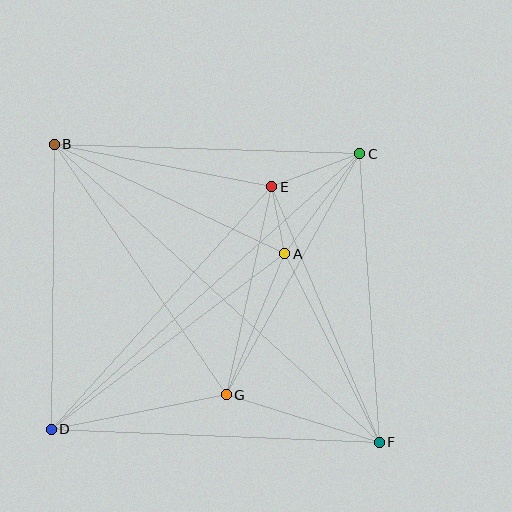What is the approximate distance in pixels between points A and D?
The distance between A and D is approximately 292 pixels.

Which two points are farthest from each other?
Points B and F are farthest from each other.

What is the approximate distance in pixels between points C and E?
The distance between C and E is approximately 93 pixels.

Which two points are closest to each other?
Points A and E are closest to each other.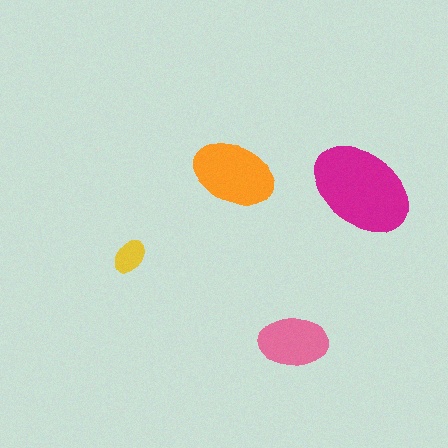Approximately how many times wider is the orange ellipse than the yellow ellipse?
About 2.5 times wider.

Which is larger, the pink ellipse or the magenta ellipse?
The magenta one.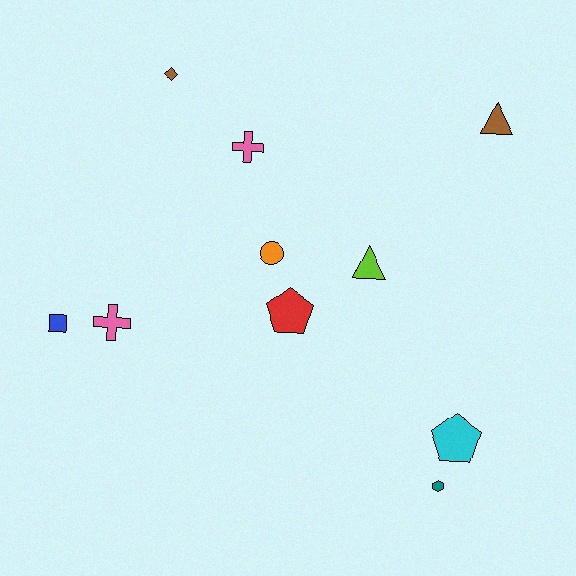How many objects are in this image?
There are 10 objects.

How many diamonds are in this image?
There is 1 diamond.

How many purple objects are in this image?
There are no purple objects.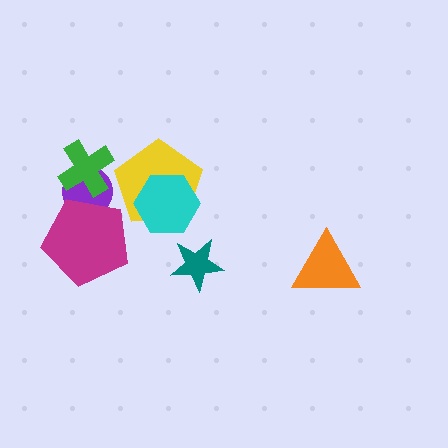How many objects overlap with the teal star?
0 objects overlap with the teal star.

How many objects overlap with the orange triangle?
0 objects overlap with the orange triangle.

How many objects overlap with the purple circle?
2 objects overlap with the purple circle.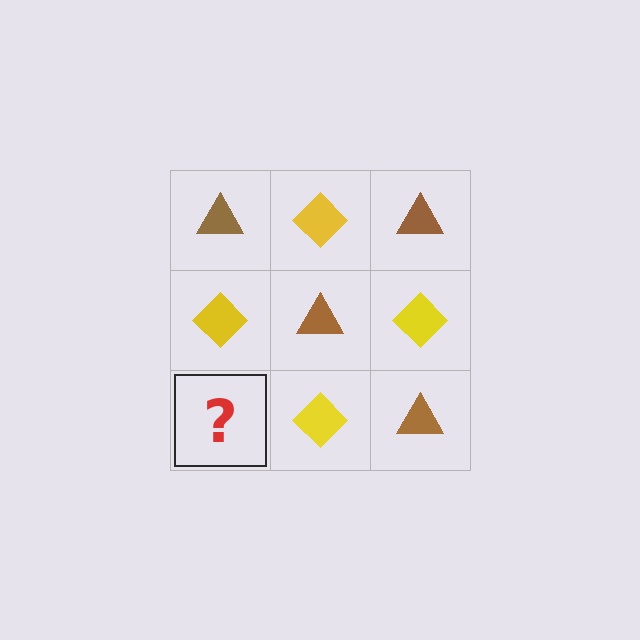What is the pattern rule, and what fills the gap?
The rule is that it alternates brown triangle and yellow diamond in a checkerboard pattern. The gap should be filled with a brown triangle.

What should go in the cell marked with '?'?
The missing cell should contain a brown triangle.